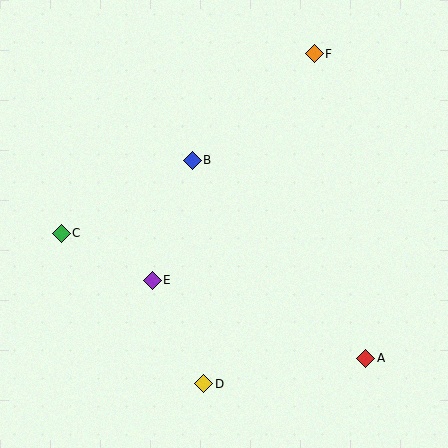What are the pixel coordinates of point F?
Point F is at (314, 54).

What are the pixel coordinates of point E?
Point E is at (152, 280).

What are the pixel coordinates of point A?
Point A is at (366, 358).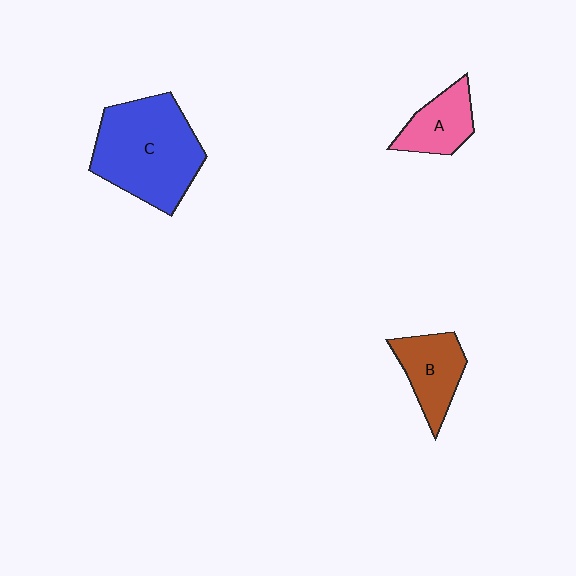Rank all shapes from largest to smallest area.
From largest to smallest: C (blue), B (brown), A (pink).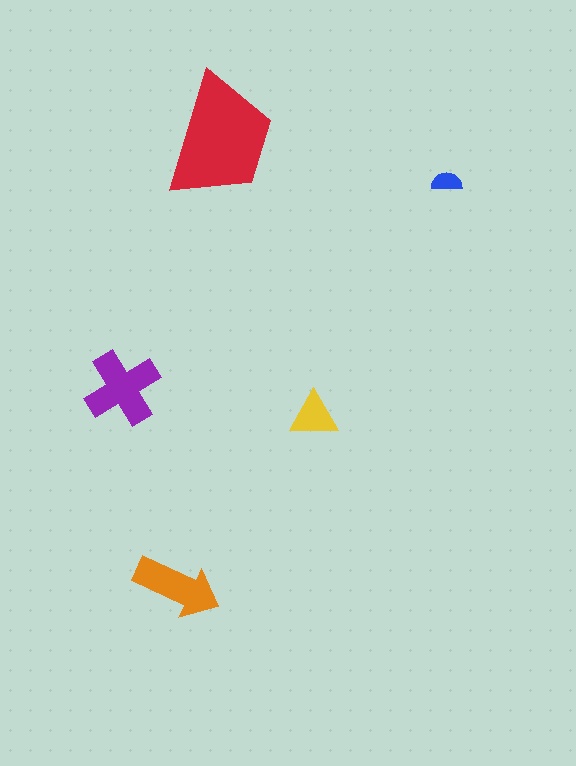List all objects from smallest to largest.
The blue semicircle, the yellow triangle, the orange arrow, the purple cross, the red trapezoid.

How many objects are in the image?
There are 5 objects in the image.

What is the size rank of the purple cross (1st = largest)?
2nd.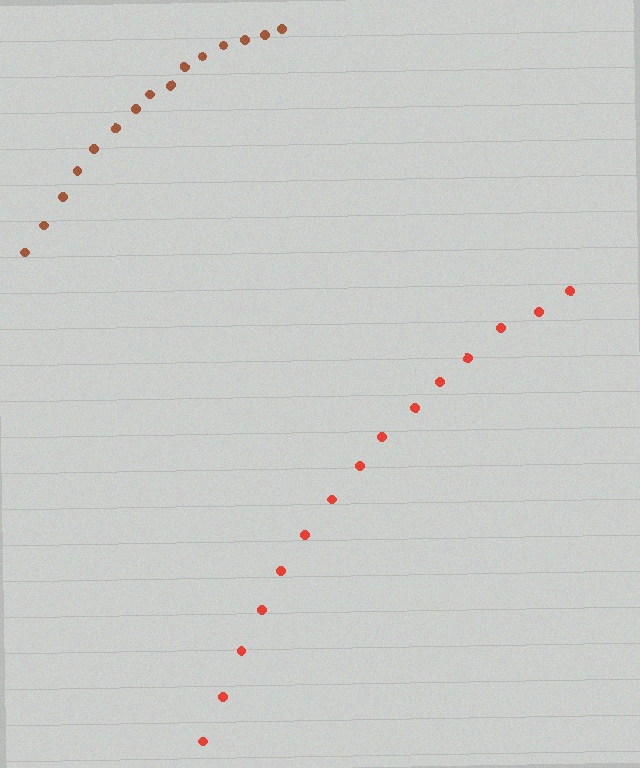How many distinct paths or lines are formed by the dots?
There are 2 distinct paths.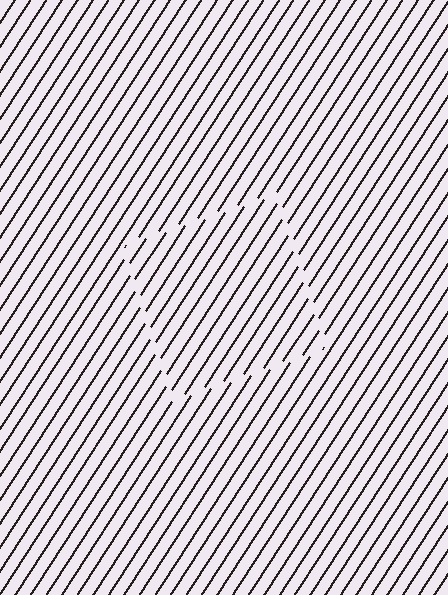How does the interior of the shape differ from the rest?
The interior of the shape contains the same grating, shifted by half a period — the contour is defined by the phase discontinuity where line-ends from the inner and outer gratings abut.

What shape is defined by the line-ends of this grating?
An illusory square. The interior of the shape contains the same grating, shifted by half a period — the contour is defined by the phase discontinuity where line-ends from the inner and outer gratings abut.